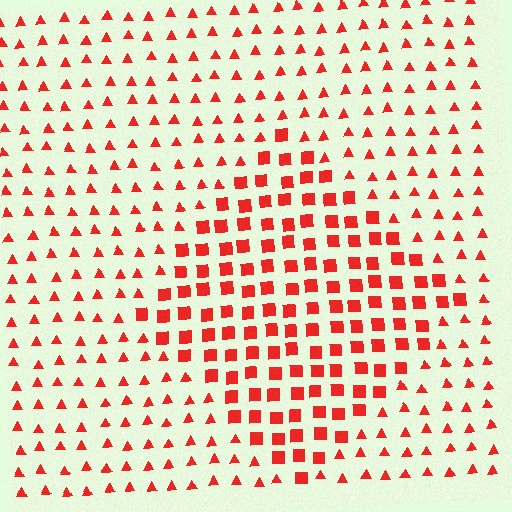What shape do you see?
I see a diamond.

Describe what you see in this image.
The image is filled with small red elements arranged in a uniform grid. A diamond-shaped region contains squares, while the surrounding area contains triangles. The boundary is defined purely by the change in element shape.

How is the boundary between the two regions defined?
The boundary is defined by a change in element shape: squares inside vs. triangles outside. All elements share the same color and spacing.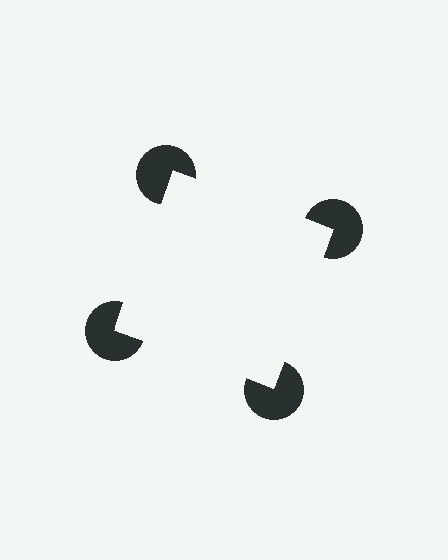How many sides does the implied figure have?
4 sides.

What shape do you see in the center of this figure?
An illusory square — its edges are inferred from the aligned wedge cuts in the pac-man discs, not physically drawn.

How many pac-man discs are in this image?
There are 4 — one at each vertex of the illusory square.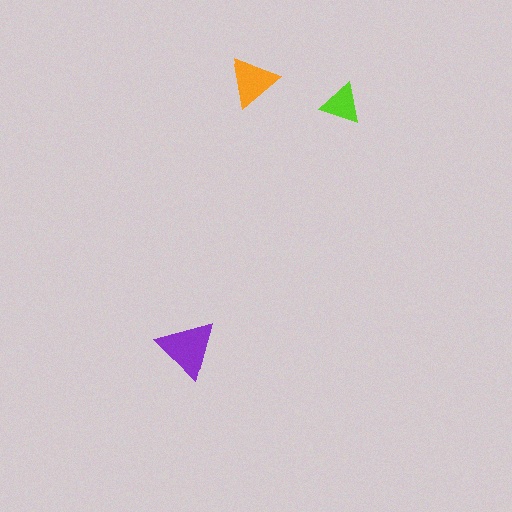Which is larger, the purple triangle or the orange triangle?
The purple one.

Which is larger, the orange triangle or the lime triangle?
The orange one.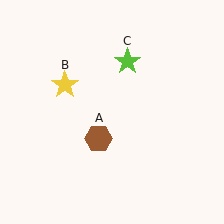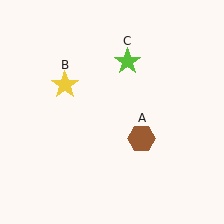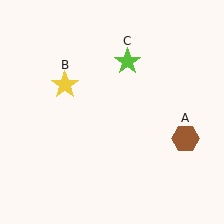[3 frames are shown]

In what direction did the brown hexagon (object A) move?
The brown hexagon (object A) moved right.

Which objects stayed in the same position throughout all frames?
Yellow star (object B) and lime star (object C) remained stationary.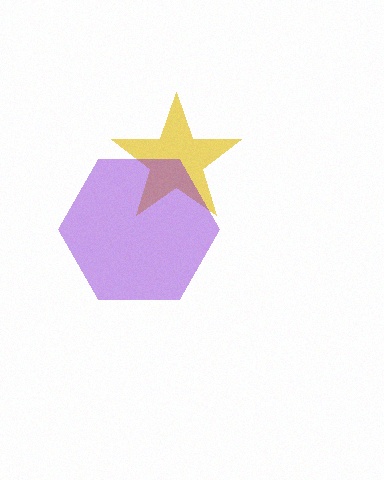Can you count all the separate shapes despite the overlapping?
Yes, there are 2 separate shapes.